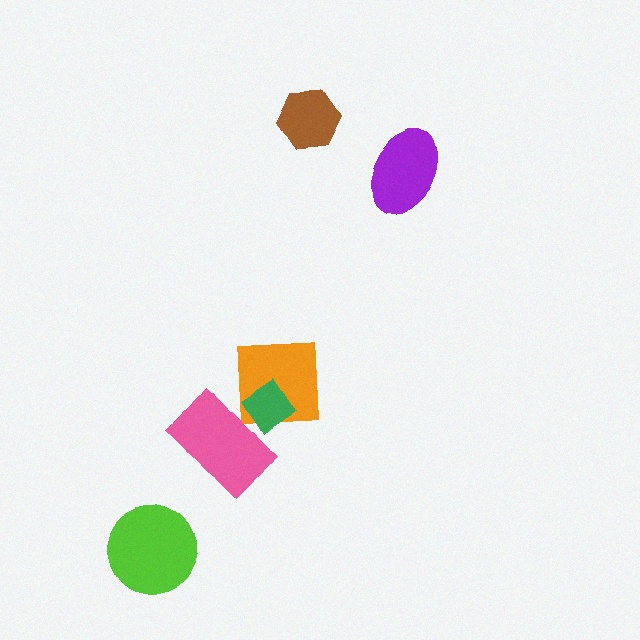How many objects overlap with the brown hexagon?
0 objects overlap with the brown hexagon.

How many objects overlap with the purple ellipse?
0 objects overlap with the purple ellipse.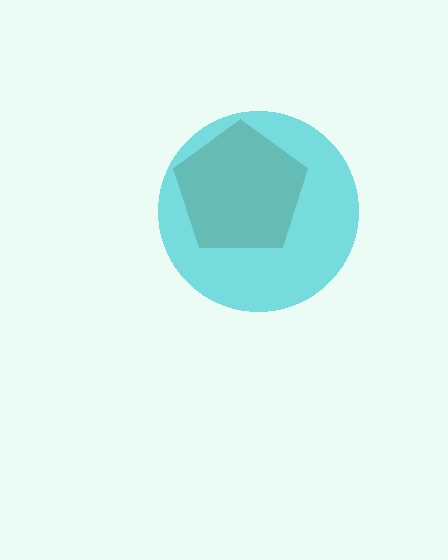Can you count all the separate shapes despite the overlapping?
Yes, there are 2 separate shapes.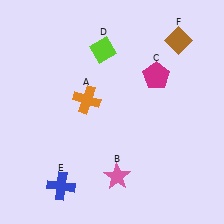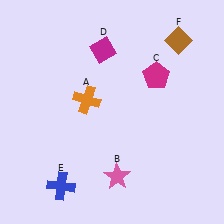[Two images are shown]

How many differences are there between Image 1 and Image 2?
There is 1 difference between the two images.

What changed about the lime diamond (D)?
In Image 1, D is lime. In Image 2, it changed to magenta.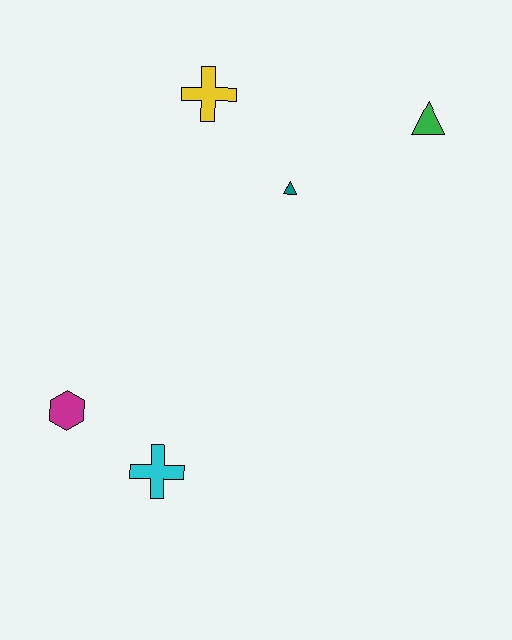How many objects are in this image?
There are 5 objects.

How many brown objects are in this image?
There are no brown objects.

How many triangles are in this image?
There are 2 triangles.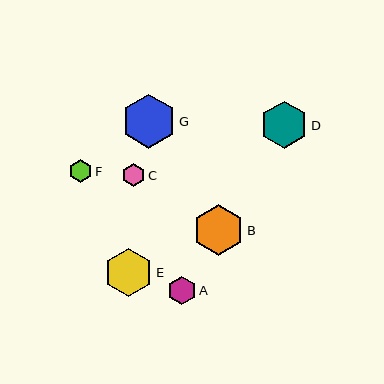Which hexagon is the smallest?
Hexagon C is the smallest with a size of approximately 23 pixels.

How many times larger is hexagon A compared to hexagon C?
Hexagon A is approximately 1.3 times the size of hexagon C.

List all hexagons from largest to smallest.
From largest to smallest: G, B, E, D, A, F, C.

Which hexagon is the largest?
Hexagon G is the largest with a size of approximately 54 pixels.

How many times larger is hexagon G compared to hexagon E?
Hexagon G is approximately 1.1 times the size of hexagon E.